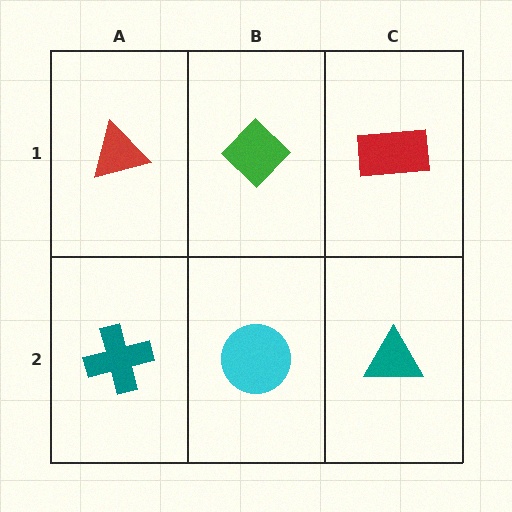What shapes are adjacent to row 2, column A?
A red triangle (row 1, column A), a cyan circle (row 2, column B).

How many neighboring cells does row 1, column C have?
2.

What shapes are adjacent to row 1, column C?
A teal triangle (row 2, column C), a green diamond (row 1, column B).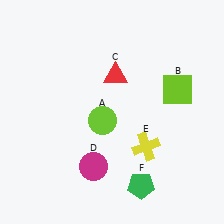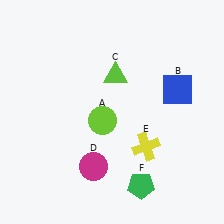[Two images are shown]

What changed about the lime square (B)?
In Image 1, B is lime. In Image 2, it changed to blue.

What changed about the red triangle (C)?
In Image 1, C is red. In Image 2, it changed to lime.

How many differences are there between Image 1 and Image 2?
There are 2 differences between the two images.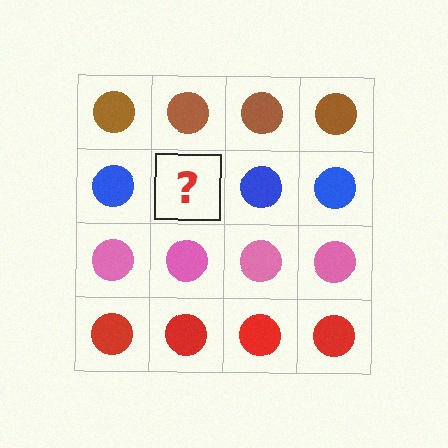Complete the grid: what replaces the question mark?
The question mark should be replaced with a blue circle.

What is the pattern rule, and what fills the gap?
The rule is that each row has a consistent color. The gap should be filled with a blue circle.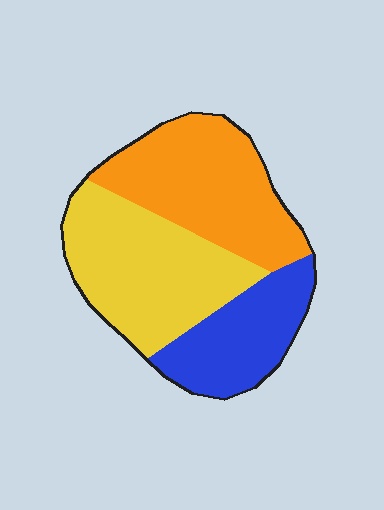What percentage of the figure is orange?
Orange takes up between a quarter and a half of the figure.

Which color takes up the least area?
Blue, at roughly 25%.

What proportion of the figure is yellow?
Yellow covers about 40% of the figure.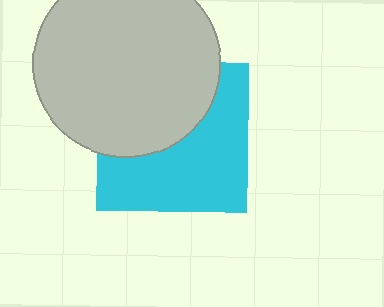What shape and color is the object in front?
The object in front is a light gray circle.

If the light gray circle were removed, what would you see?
You would see the complete cyan square.